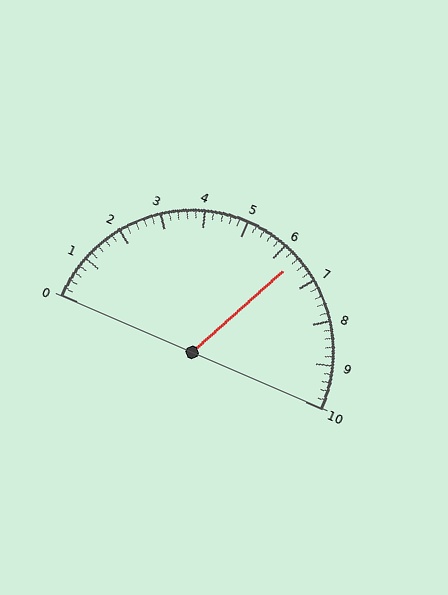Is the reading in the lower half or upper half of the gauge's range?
The reading is in the upper half of the range (0 to 10).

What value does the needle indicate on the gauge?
The needle indicates approximately 6.4.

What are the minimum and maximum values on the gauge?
The gauge ranges from 0 to 10.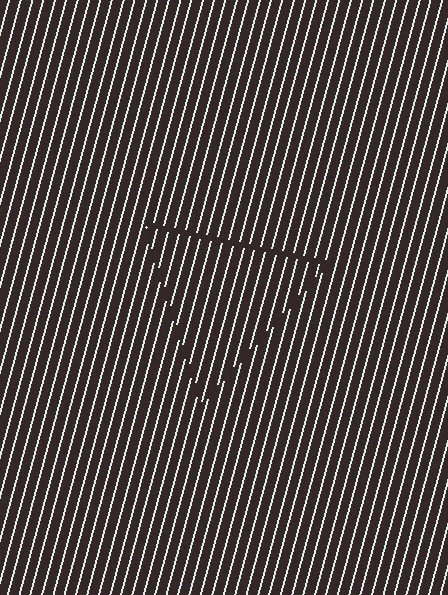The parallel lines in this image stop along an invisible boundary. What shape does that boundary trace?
An illusory triangle. The interior of the shape contains the same grating, shifted by half a period — the contour is defined by the phase discontinuity where line-ends from the inner and outer gratings abut.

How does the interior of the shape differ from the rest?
The interior of the shape contains the same grating, shifted by half a period — the contour is defined by the phase discontinuity where line-ends from the inner and outer gratings abut.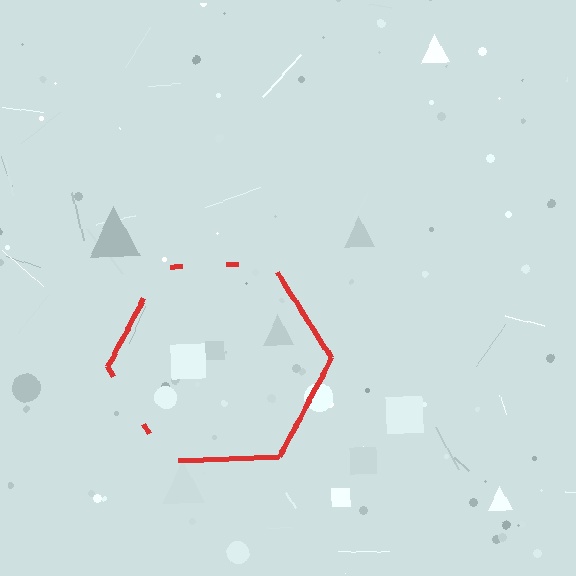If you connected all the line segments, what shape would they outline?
They would outline a hexagon.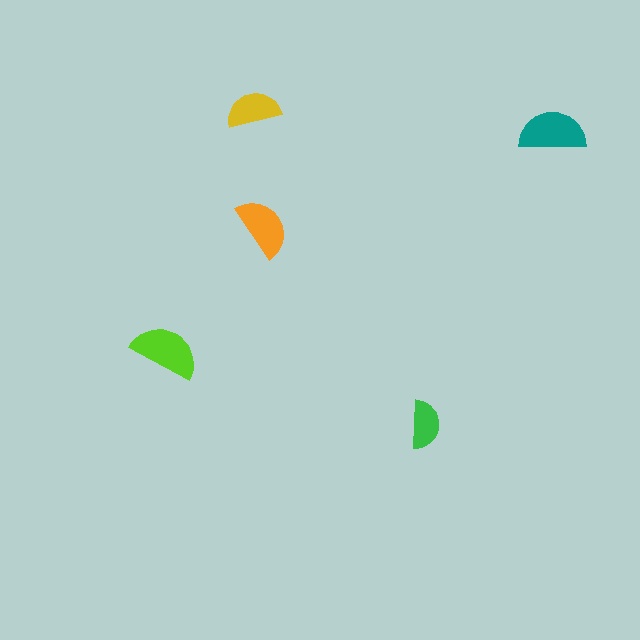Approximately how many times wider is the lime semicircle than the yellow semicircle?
About 1.5 times wider.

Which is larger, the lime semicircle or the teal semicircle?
The lime one.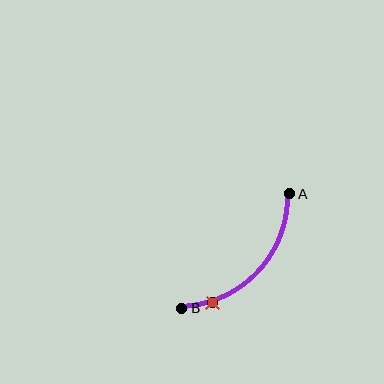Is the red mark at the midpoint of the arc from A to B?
No. The red mark lies on the arc but is closer to endpoint B. The arc midpoint would be at the point on the curve equidistant along the arc from both A and B.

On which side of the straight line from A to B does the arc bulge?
The arc bulges below and to the right of the straight line connecting A and B.